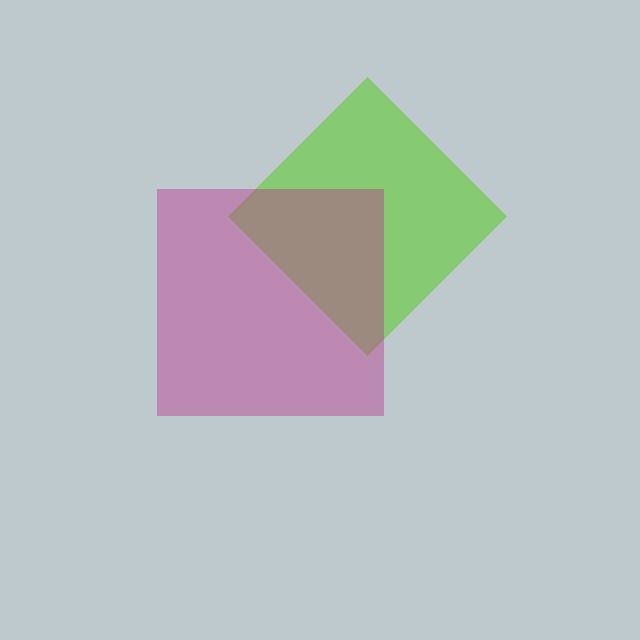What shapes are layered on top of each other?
The layered shapes are: a lime diamond, a magenta square.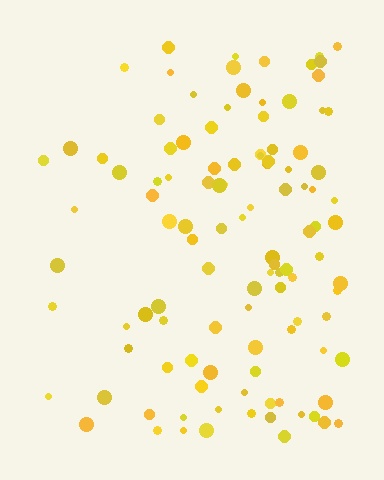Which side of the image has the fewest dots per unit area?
The left.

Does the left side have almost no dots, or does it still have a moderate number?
Still a moderate number, just noticeably fewer than the right.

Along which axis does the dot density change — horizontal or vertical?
Horizontal.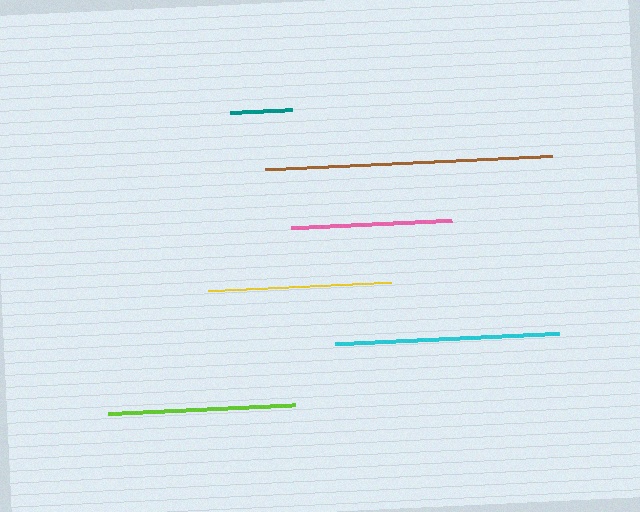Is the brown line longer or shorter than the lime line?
The brown line is longer than the lime line.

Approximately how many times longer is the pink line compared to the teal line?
The pink line is approximately 2.6 times the length of the teal line.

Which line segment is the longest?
The brown line is the longest at approximately 286 pixels.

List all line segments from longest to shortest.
From longest to shortest: brown, cyan, lime, yellow, pink, teal.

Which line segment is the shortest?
The teal line is the shortest at approximately 62 pixels.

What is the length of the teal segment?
The teal segment is approximately 62 pixels long.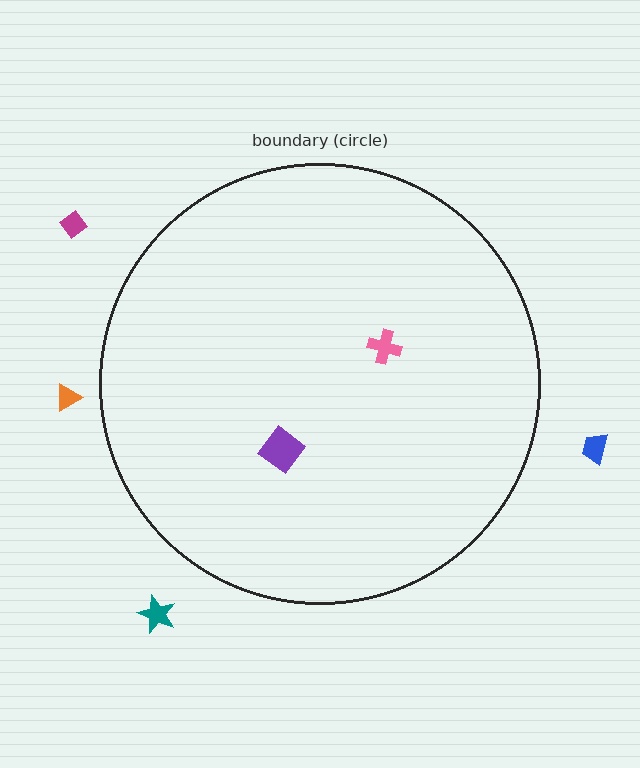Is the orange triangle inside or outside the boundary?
Outside.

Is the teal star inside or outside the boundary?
Outside.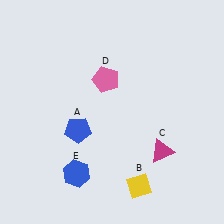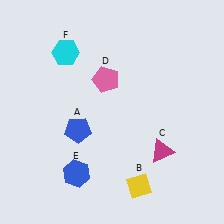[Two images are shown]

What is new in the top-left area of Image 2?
A cyan hexagon (F) was added in the top-left area of Image 2.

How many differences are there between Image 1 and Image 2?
There is 1 difference between the two images.